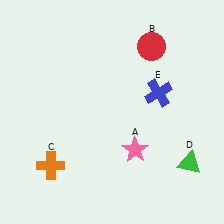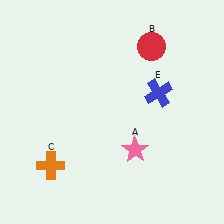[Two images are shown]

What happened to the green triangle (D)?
The green triangle (D) was removed in Image 2. It was in the bottom-right area of Image 1.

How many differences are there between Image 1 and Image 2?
There is 1 difference between the two images.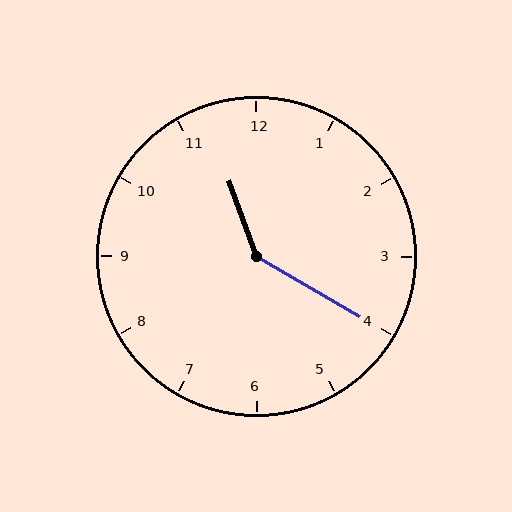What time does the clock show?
11:20.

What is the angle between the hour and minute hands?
Approximately 140 degrees.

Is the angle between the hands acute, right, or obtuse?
It is obtuse.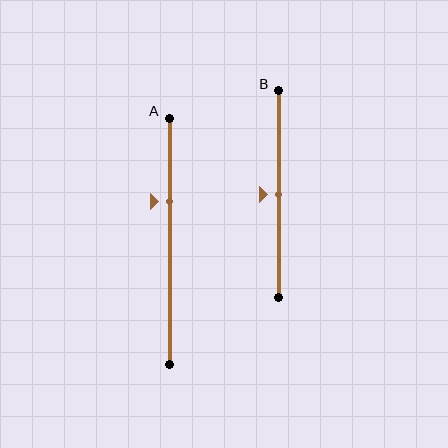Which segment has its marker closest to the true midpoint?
Segment B has its marker closest to the true midpoint.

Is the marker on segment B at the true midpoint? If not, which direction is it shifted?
Yes, the marker on segment B is at the true midpoint.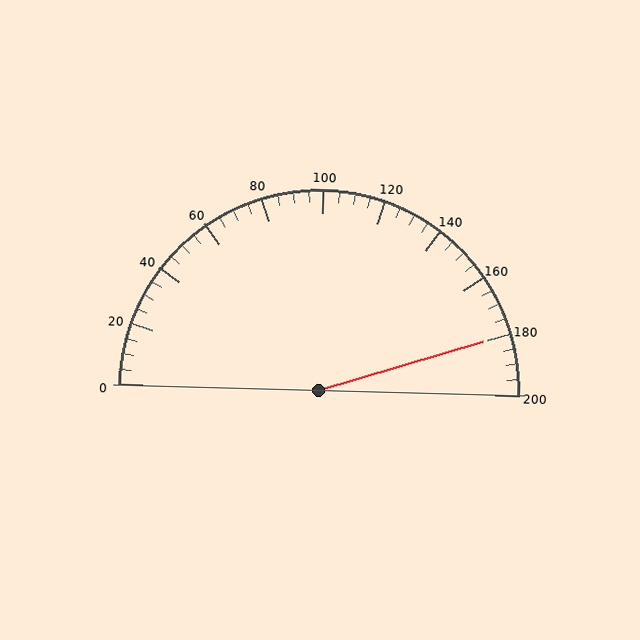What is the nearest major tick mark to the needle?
The nearest major tick mark is 180.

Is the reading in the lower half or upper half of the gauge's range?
The reading is in the upper half of the range (0 to 200).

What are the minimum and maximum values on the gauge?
The gauge ranges from 0 to 200.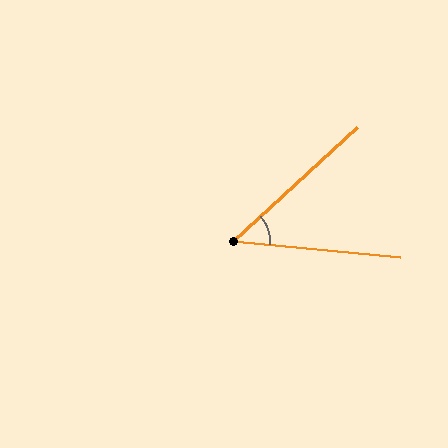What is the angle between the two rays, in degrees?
Approximately 48 degrees.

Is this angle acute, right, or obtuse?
It is acute.